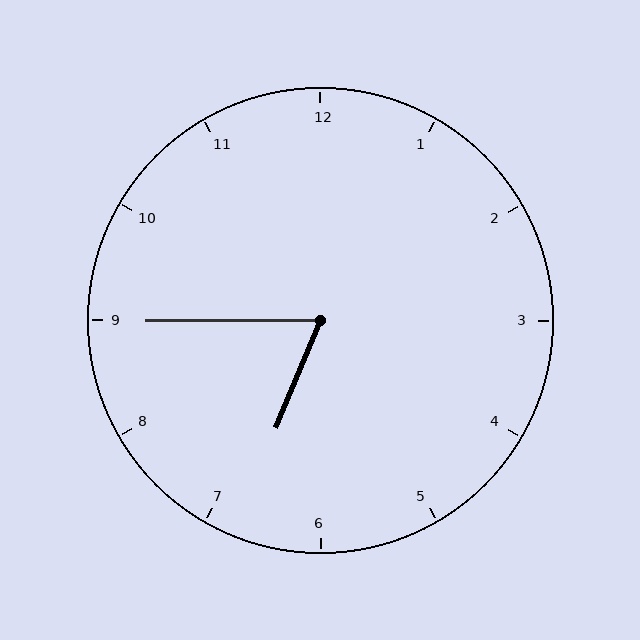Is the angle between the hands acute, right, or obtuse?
It is acute.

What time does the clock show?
6:45.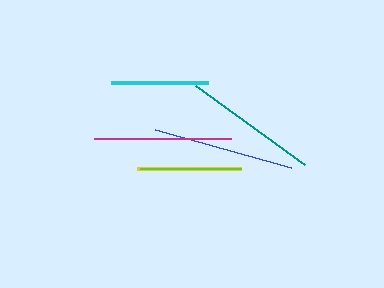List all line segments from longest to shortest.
From longest to shortest: blue, magenta, teal, yellow, lime, cyan.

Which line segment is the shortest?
The cyan line is the shortest at approximately 98 pixels.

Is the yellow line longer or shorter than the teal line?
The teal line is longer than the yellow line.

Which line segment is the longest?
The blue line is the longest at approximately 141 pixels.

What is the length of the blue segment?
The blue segment is approximately 141 pixels long.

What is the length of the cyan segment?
The cyan segment is approximately 98 pixels long.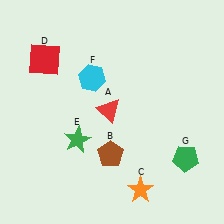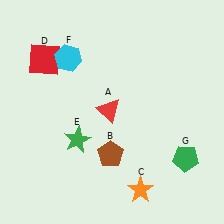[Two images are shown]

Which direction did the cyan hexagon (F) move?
The cyan hexagon (F) moved left.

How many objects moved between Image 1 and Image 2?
1 object moved between the two images.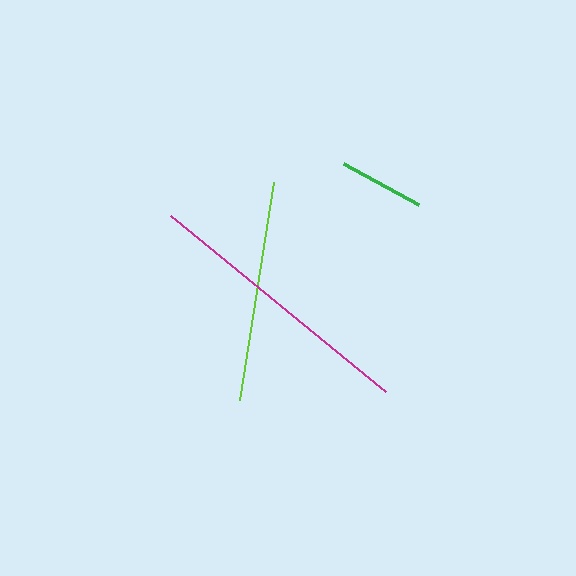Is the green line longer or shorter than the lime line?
The lime line is longer than the green line.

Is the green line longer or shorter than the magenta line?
The magenta line is longer than the green line.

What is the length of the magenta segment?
The magenta segment is approximately 278 pixels long.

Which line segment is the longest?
The magenta line is the longest at approximately 278 pixels.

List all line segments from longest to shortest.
From longest to shortest: magenta, lime, green.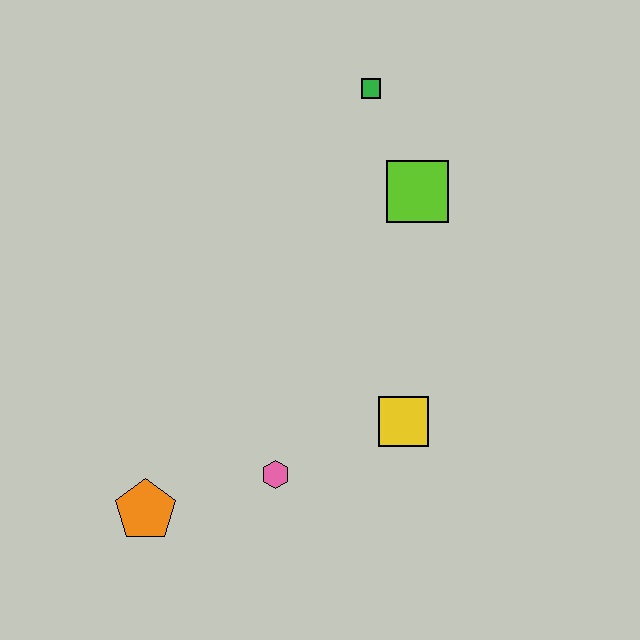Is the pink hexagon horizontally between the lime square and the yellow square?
No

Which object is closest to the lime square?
The green square is closest to the lime square.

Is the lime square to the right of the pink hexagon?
Yes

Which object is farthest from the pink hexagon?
The green square is farthest from the pink hexagon.